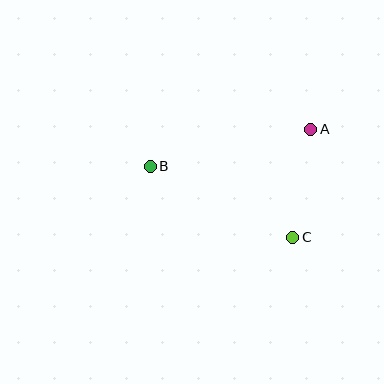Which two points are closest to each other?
Points A and C are closest to each other.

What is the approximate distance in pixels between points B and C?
The distance between B and C is approximately 159 pixels.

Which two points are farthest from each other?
Points A and B are farthest from each other.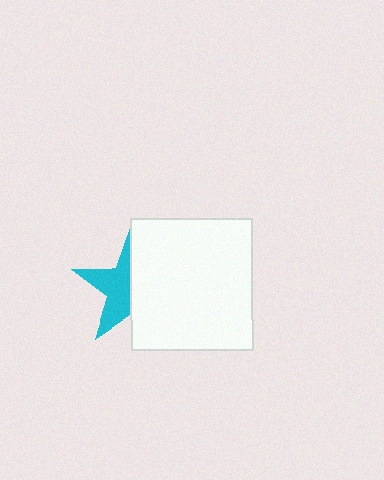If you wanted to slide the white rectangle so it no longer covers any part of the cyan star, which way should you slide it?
Slide it right — that is the most direct way to separate the two shapes.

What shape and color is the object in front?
The object in front is a white rectangle.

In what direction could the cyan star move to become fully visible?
The cyan star could move left. That would shift it out from behind the white rectangle entirely.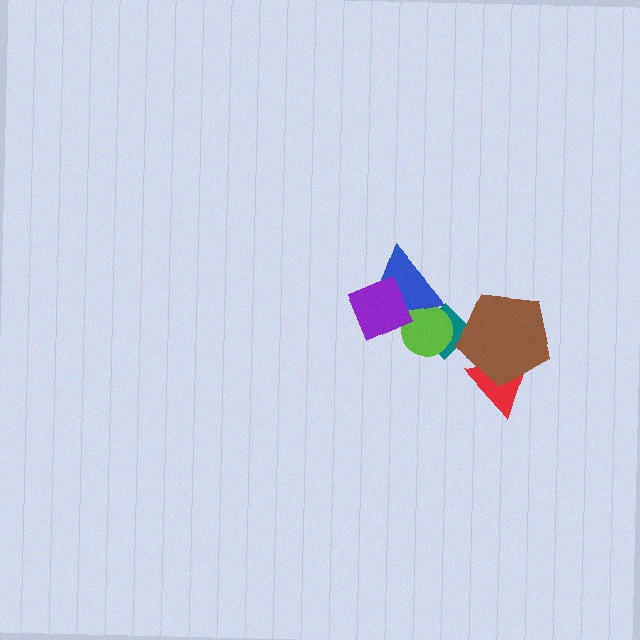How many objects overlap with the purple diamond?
2 objects overlap with the purple diamond.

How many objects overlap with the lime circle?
3 objects overlap with the lime circle.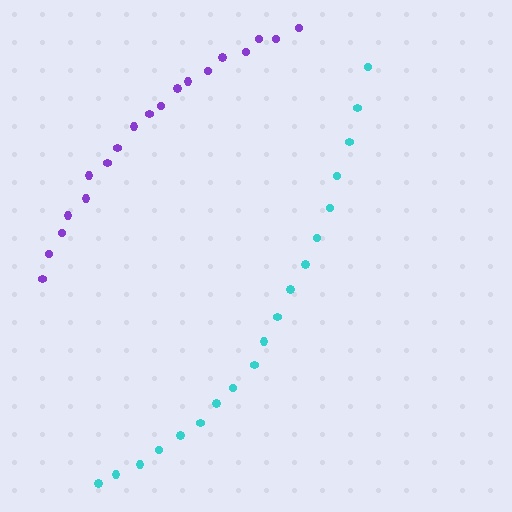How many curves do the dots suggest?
There are 2 distinct paths.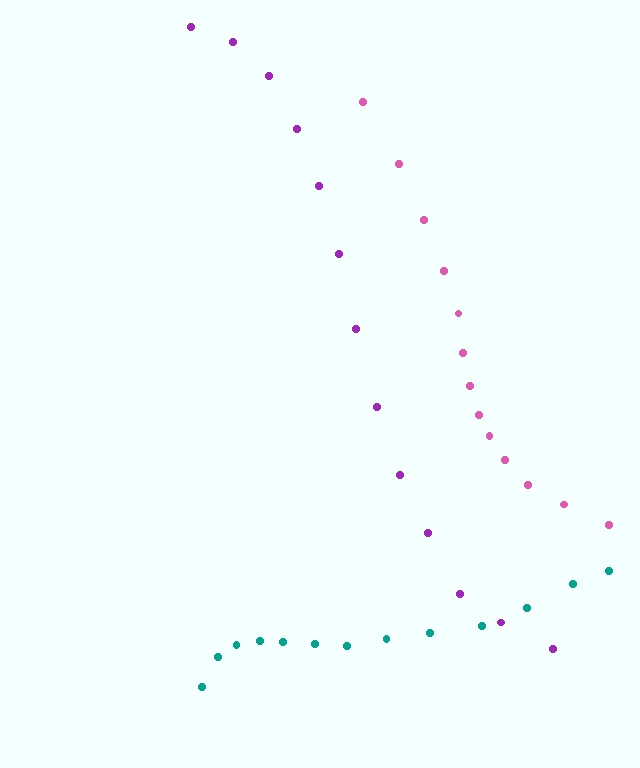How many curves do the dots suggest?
There are 3 distinct paths.